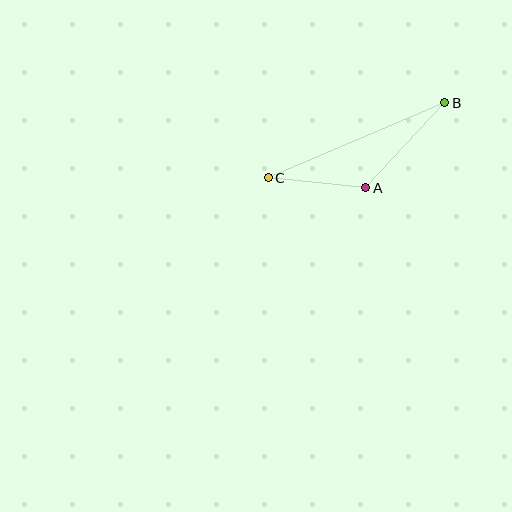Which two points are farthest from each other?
Points B and C are farthest from each other.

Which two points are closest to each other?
Points A and C are closest to each other.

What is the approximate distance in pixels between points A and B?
The distance between A and B is approximately 116 pixels.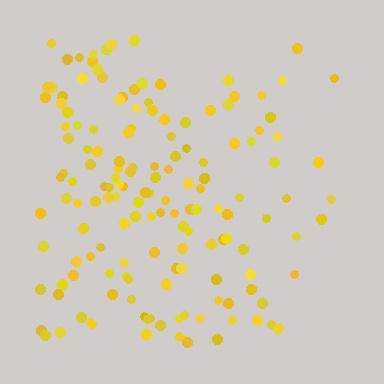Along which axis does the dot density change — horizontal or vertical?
Horizontal.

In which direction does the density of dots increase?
From right to left, with the left side densest.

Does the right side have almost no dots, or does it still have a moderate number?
Still a moderate number, just noticeably fewer than the left.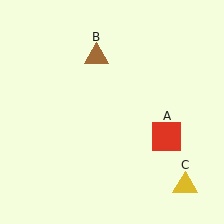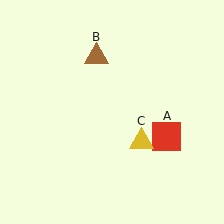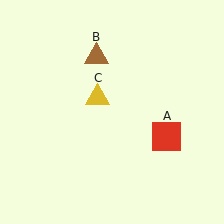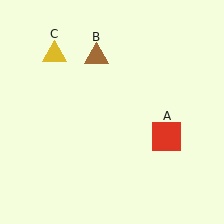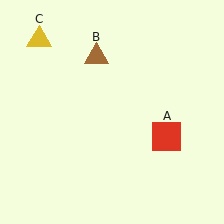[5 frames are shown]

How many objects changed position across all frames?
1 object changed position: yellow triangle (object C).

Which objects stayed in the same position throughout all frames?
Red square (object A) and brown triangle (object B) remained stationary.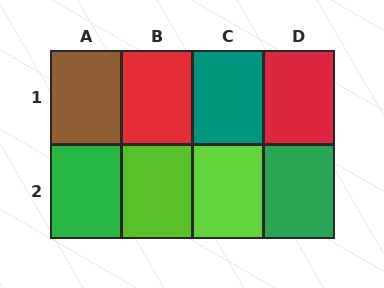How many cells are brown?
1 cell is brown.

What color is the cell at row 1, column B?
Red.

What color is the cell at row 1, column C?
Teal.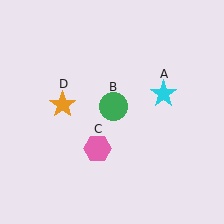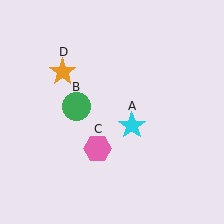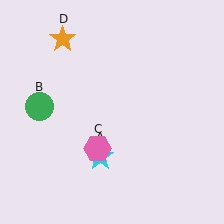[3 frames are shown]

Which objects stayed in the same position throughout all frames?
Pink hexagon (object C) remained stationary.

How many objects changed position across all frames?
3 objects changed position: cyan star (object A), green circle (object B), orange star (object D).